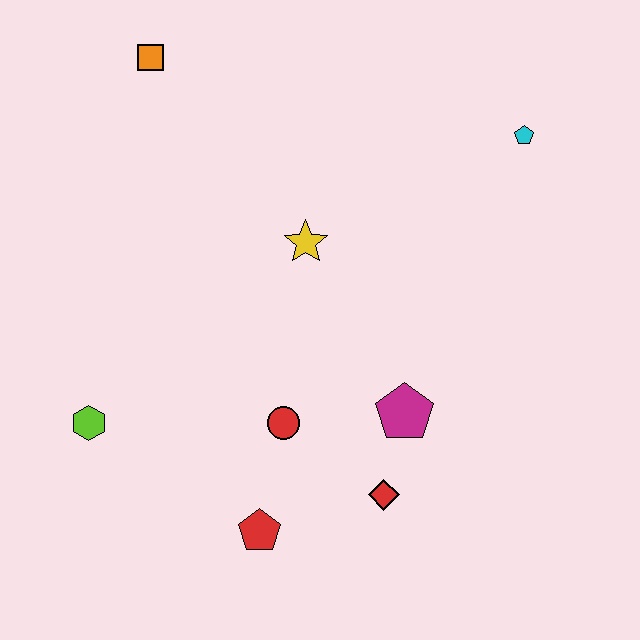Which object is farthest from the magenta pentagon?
The orange square is farthest from the magenta pentagon.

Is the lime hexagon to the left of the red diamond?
Yes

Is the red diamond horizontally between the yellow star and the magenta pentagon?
Yes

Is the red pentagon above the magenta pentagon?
No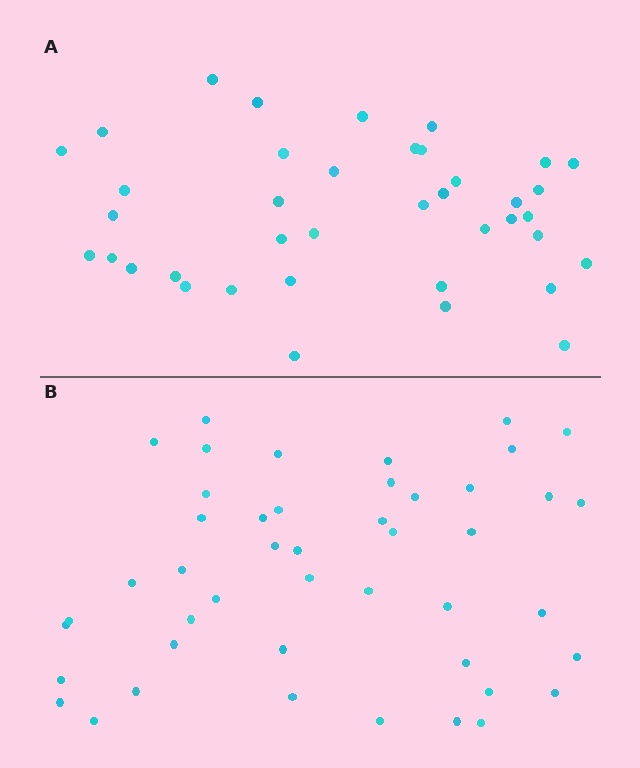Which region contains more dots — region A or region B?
Region B (the bottom region) has more dots.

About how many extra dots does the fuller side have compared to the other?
Region B has roughly 8 or so more dots than region A.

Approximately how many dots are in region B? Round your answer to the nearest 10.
About 50 dots. (The exact count is 46, which rounds to 50.)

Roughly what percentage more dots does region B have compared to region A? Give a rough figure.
About 20% more.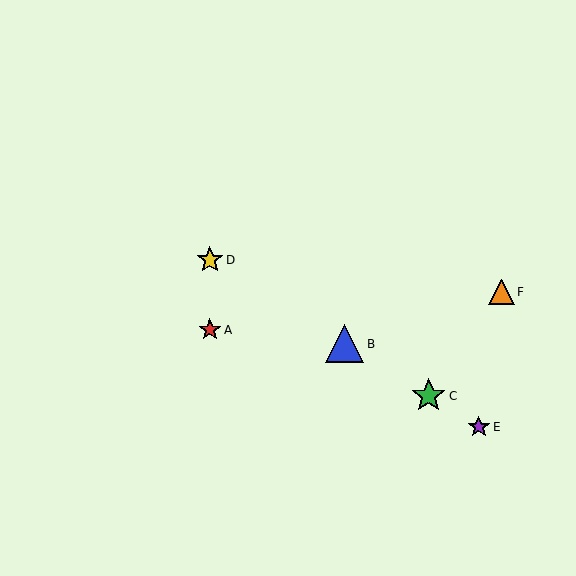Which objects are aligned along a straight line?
Objects B, C, D, E are aligned along a straight line.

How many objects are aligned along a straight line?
4 objects (B, C, D, E) are aligned along a straight line.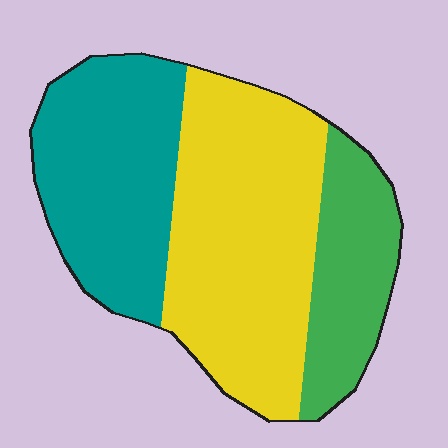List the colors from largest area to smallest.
From largest to smallest: yellow, teal, green.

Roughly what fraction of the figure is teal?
Teal covers 33% of the figure.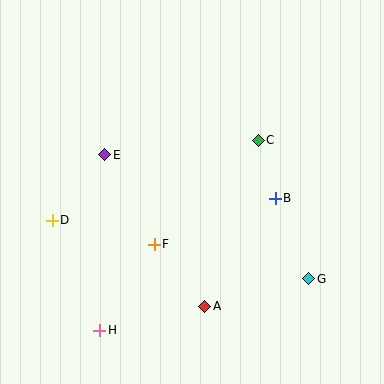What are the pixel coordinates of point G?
Point G is at (309, 279).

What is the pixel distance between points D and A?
The distance between D and A is 174 pixels.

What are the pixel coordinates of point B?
Point B is at (275, 198).